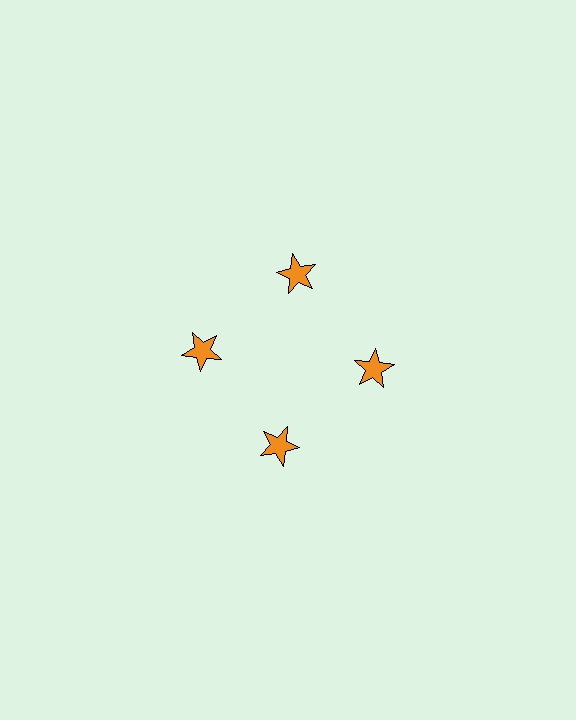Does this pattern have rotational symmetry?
Yes, this pattern has 4-fold rotational symmetry. It looks the same after rotating 90 degrees around the center.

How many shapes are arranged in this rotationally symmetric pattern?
There are 4 shapes, arranged in 4 groups of 1.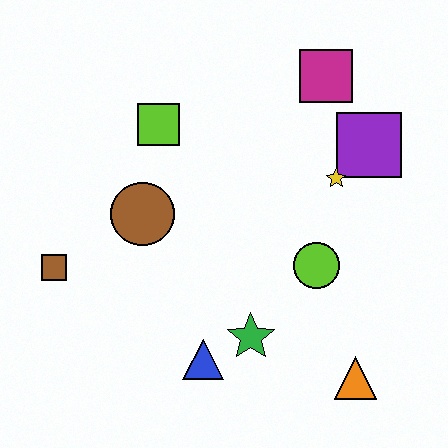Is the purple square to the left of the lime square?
No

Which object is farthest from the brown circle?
The orange triangle is farthest from the brown circle.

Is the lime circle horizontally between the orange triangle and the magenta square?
No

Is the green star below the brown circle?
Yes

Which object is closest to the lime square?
The brown circle is closest to the lime square.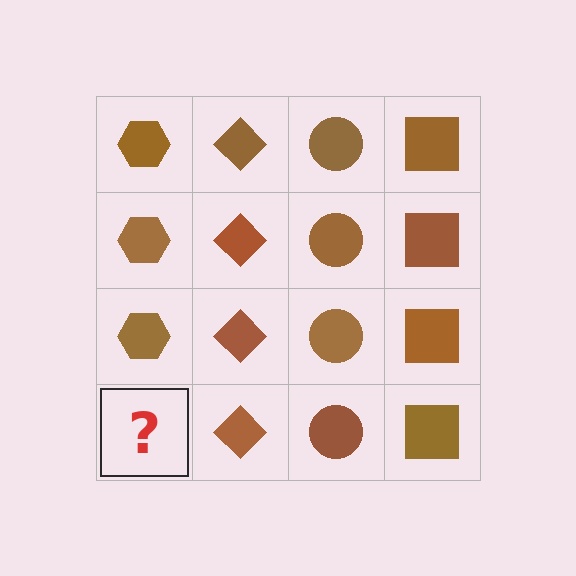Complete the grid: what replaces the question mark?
The question mark should be replaced with a brown hexagon.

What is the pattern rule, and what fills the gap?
The rule is that each column has a consistent shape. The gap should be filled with a brown hexagon.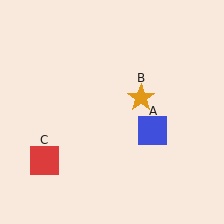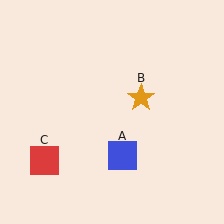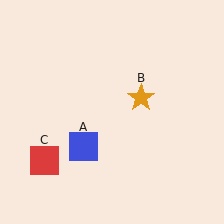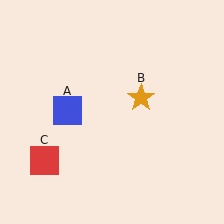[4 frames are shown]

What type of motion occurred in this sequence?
The blue square (object A) rotated clockwise around the center of the scene.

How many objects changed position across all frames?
1 object changed position: blue square (object A).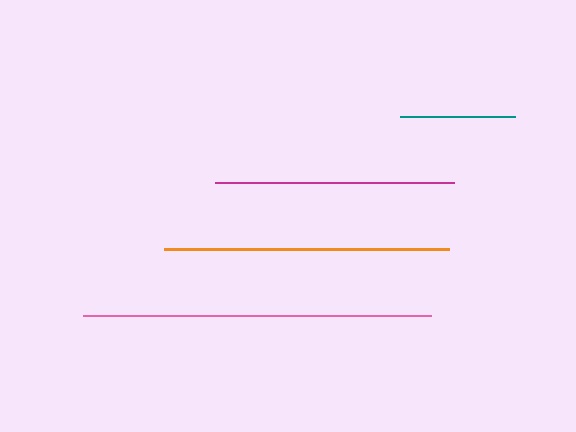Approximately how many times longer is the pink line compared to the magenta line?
The pink line is approximately 1.5 times the length of the magenta line.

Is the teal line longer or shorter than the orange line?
The orange line is longer than the teal line.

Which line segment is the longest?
The pink line is the longest at approximately 348 pixels.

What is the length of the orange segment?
The orange segment is approximately 285 pixels long.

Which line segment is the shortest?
The teal line is the shortest at approximately 115 pixels.